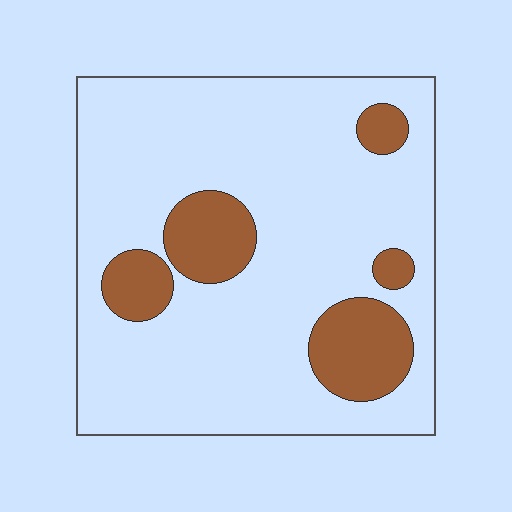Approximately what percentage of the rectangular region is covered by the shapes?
Approximately 20%.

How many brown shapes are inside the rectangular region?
5.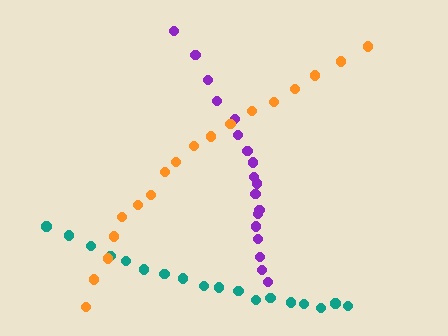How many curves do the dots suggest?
There are 3 distinct paths.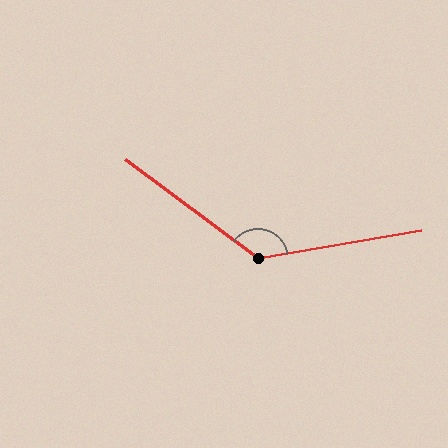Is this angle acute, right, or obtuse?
It is obtuse.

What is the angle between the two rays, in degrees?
Approximately 133 degrees.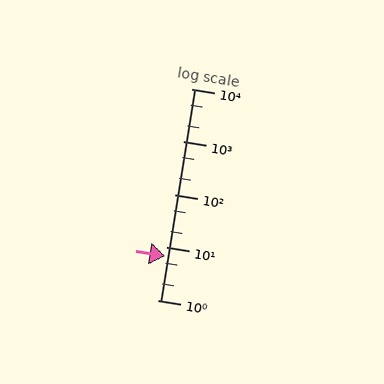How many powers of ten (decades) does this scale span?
The scale spans 4 decades, from 1 to 10000.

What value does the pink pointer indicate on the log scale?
The pointer indicates approximately 6.8.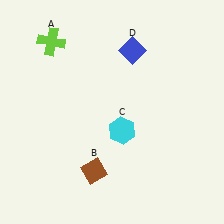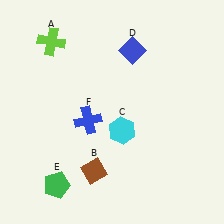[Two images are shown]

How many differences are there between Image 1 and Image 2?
There are 2 differences between the two images.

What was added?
A green pentagon (E), a blue cross (F) were added in Image 2.